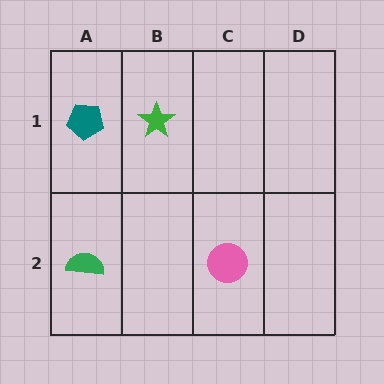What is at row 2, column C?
A pink circle.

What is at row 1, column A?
A teal pentagon.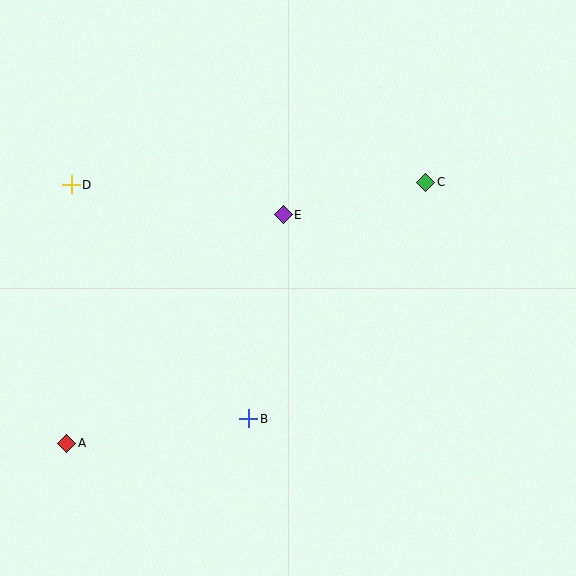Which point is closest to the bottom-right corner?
Point B is closest to the bottom-right corner.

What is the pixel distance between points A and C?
The distance between A and C is 444 pixels.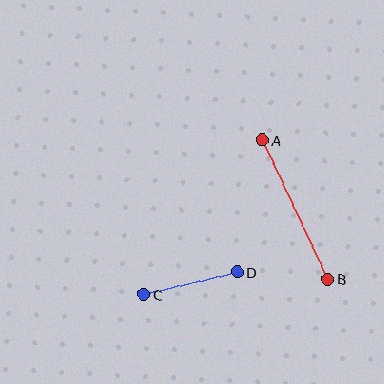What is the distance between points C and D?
The distance is approximately 96 pixels.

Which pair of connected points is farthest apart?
Points A and B are farthest apart.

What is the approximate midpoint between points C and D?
The midpoint is at approximately (191, 283) pixels.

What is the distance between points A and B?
The distance is approximately 153 pixels.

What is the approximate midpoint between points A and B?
The midpoint is at approximately (295, 210) pixels.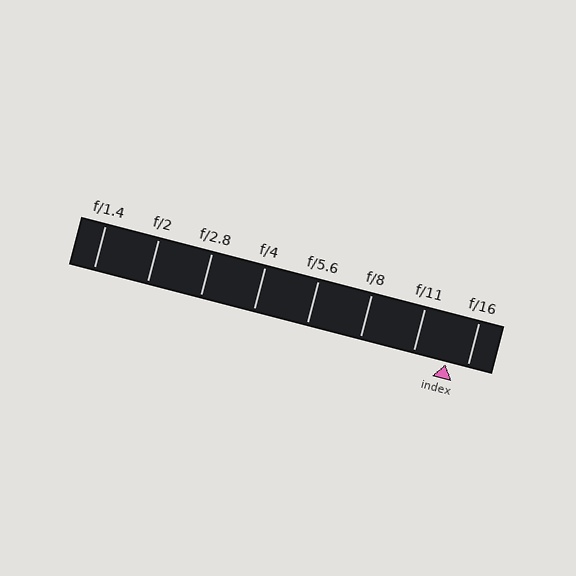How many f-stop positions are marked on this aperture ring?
There are 8 f-stop positions marked.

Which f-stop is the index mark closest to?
The index mark is closest to f/16.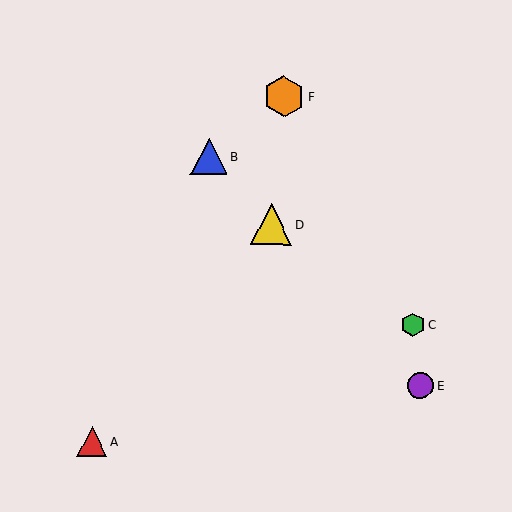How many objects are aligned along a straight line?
3 objects (B, D, E) are aligned along a straight line.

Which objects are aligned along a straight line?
Objects B, D, E are aligned along a straight line.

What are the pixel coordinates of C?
Object C is at (413, 325).